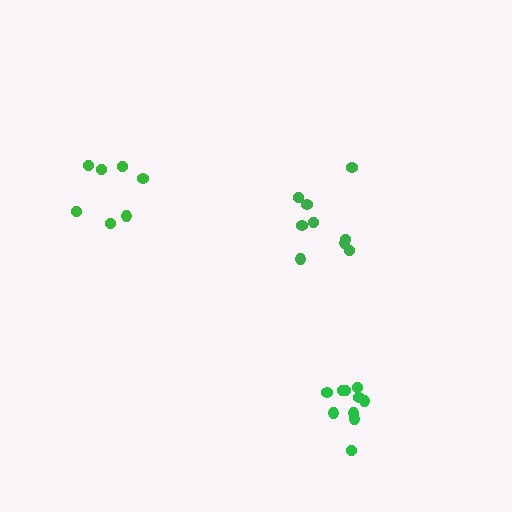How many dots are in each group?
Group 1: 7 dots, Group 2: 9 dots, Group 3: 10 dots (26 total).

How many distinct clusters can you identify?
There are 3 distinct clusters.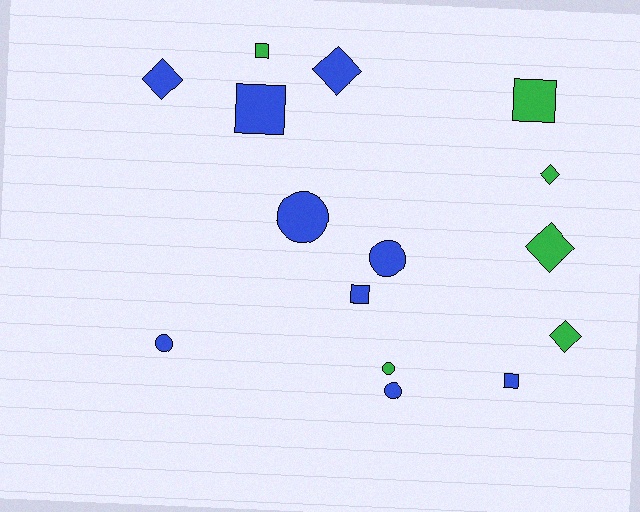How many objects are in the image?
There are 15 objects.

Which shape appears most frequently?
Circle, with 5 objects.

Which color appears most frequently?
Blue, with 9 objects.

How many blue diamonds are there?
There are 2 blue diamonds.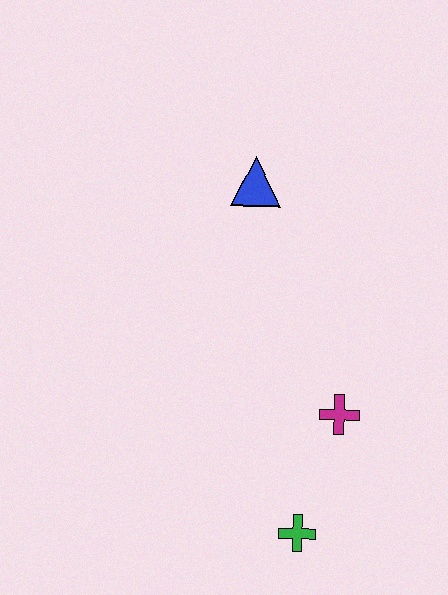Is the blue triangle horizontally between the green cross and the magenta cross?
No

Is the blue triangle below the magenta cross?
No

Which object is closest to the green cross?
The magenta cross is closest to the green cross.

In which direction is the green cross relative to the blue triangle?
The green cross is below the blue triangle.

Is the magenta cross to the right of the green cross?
Yes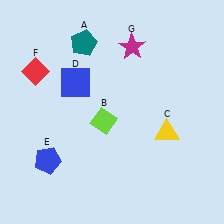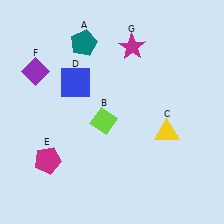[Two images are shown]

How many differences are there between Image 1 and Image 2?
There are 2 differences between the two images.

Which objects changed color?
E changed from blue to magenta. F changed from red to purple.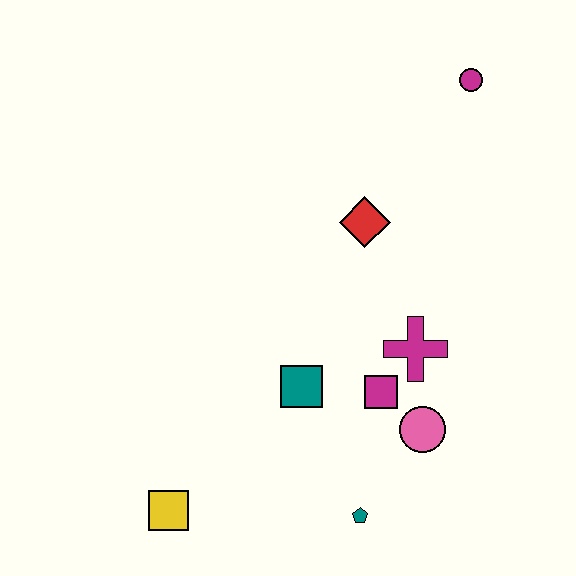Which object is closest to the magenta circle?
The red diamond is closest to the magenta circle.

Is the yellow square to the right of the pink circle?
No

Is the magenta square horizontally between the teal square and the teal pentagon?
No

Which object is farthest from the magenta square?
The magenta circle is farthest from the magenta square.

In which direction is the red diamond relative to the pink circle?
The red diamond is above the pink circle.